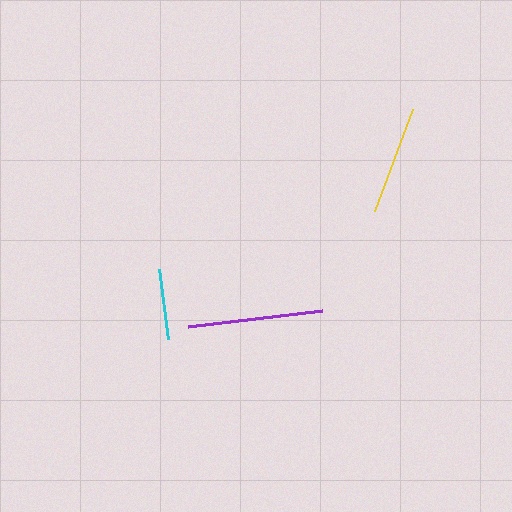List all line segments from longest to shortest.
From longest to shortest: purple, yellow, cyan.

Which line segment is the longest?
The purple line is the longest at approximately 135 pixels.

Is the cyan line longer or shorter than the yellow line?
The yellow line is longer than the cyan line.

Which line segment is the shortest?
The cyan line is the shortest at approximately 71 pixels.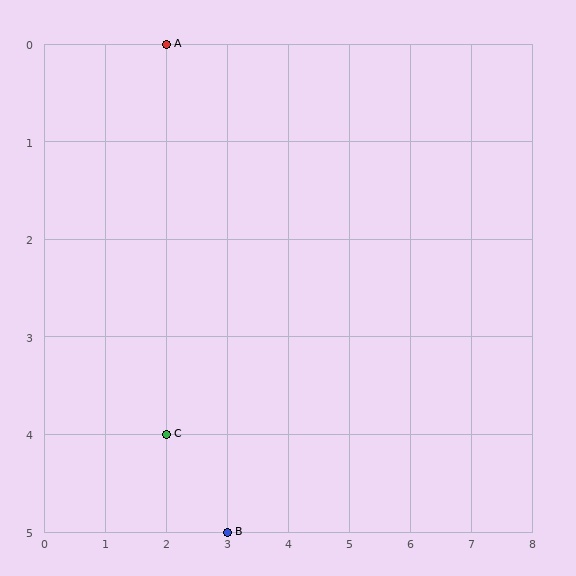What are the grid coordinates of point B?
Point B is at grid coordinates (3, 5).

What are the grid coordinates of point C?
Point C is at grid coordinates (2, 4).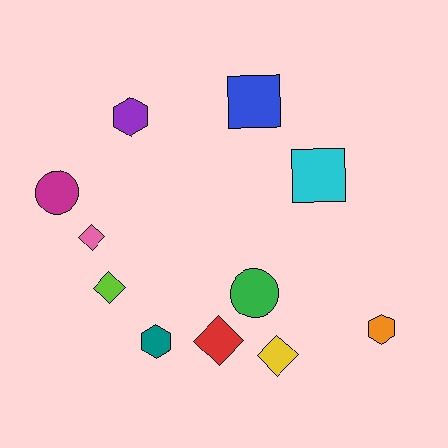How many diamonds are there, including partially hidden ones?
There are 4 diamonds.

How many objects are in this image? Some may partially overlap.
There are 11 objects.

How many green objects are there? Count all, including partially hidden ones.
There is 1 green object.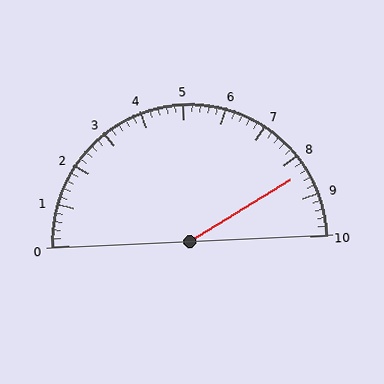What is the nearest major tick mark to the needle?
The nearest major tick mark is 8.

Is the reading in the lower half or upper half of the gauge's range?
The reading is in the upper half of the range (0 to 10).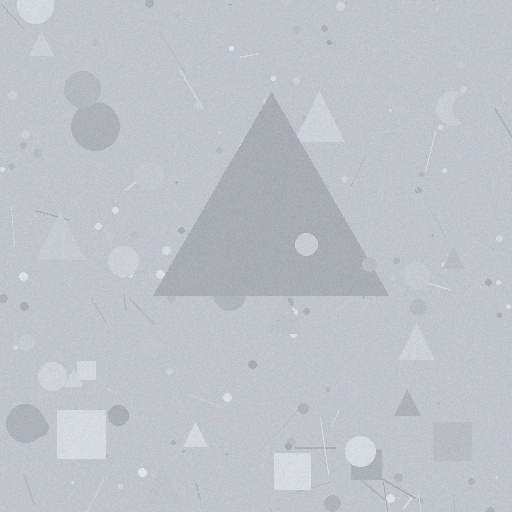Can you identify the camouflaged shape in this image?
The camouflaged shape is a triangle.